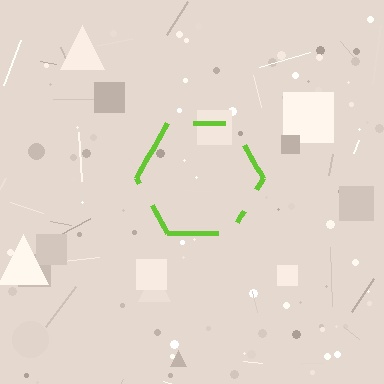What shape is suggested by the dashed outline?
The dashed outline suggests a hexagon.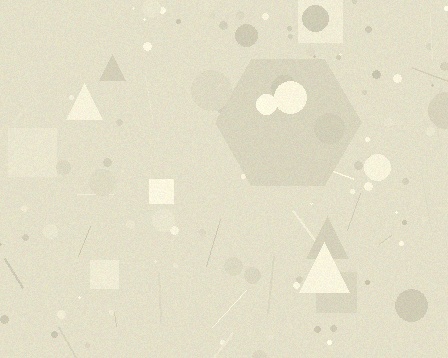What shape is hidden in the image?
A hexagon is hidden in the image.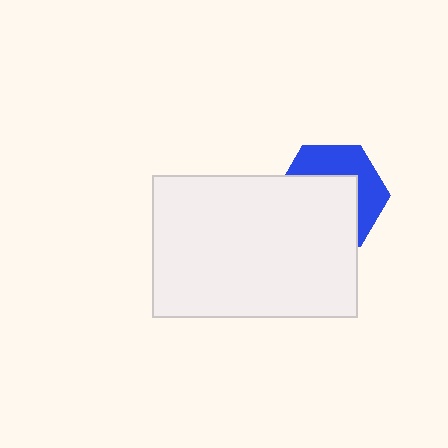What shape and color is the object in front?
The object in front is a white rectangle.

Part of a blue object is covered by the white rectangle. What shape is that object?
It is a hexagon.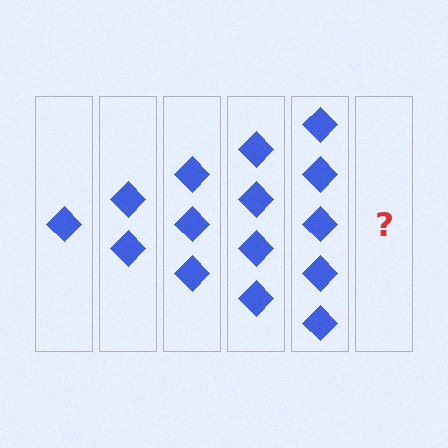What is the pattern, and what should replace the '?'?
The pattern is that each step adds one more diamond. The '?' should be 6 diamonds.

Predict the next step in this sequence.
The next step is 6 diamonds.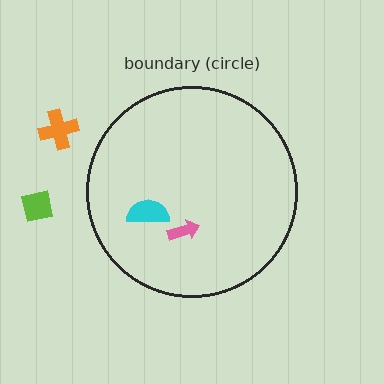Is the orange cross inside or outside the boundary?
Outside.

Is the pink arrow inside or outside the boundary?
Inside.